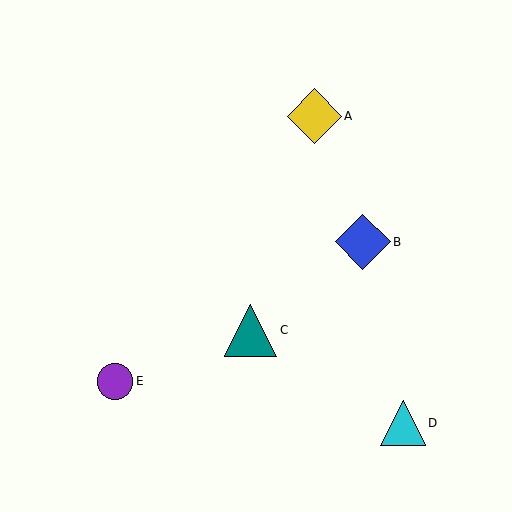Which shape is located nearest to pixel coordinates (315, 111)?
The yellow diamond (labeled A) at (314, 116) is nearest to that location.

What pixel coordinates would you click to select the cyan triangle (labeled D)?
Click at (403, 423) to select the cyan triangle D.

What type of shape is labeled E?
Shape E is a purple circle.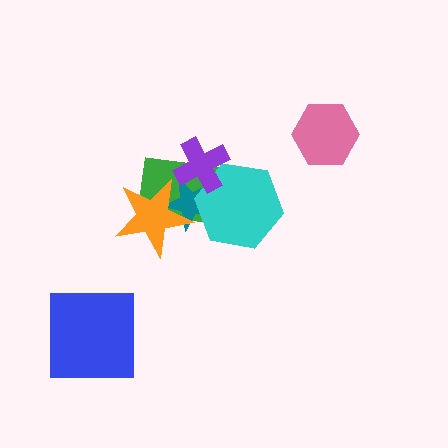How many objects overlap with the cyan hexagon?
3 objects overlap with the cyan hexagon.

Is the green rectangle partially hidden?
Yes, it is partially covered by another shape.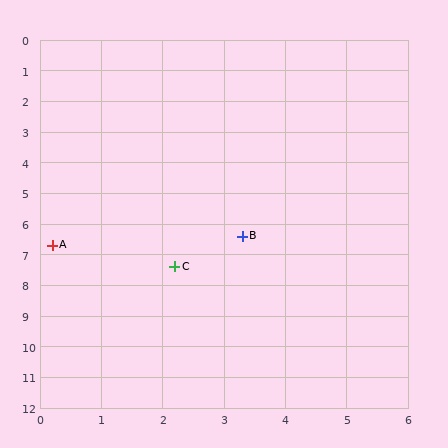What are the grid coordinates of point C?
Point C is at approximately (2.2, 7.4).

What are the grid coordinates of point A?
Point A is at approximately (0.2, 6.7).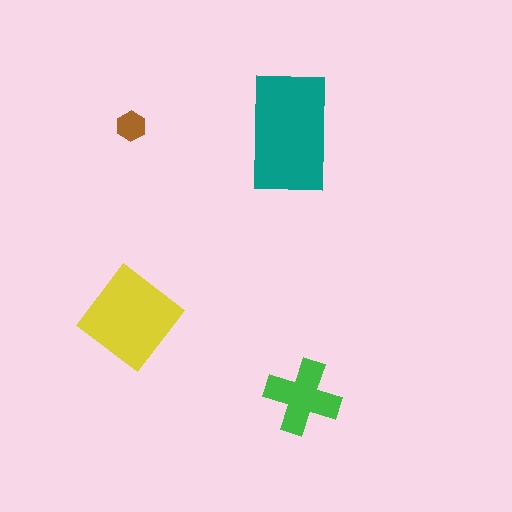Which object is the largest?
The teal rectangle.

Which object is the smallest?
The brown hexagon.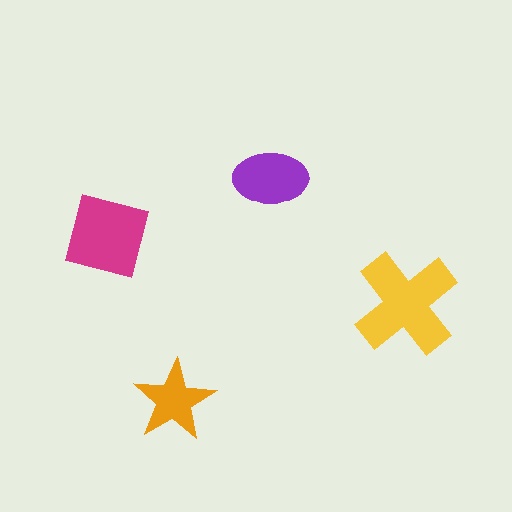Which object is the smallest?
The orange star.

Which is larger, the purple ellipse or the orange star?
The purple ellipse.